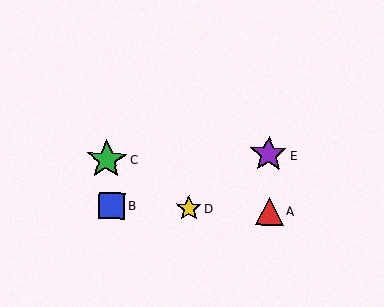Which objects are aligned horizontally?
Objects A, B, D are aligned horizontally.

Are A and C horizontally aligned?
No, A is at y≈211 and C is at y≈159.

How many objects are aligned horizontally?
3 objects (A, B, D) are aligned horizontally.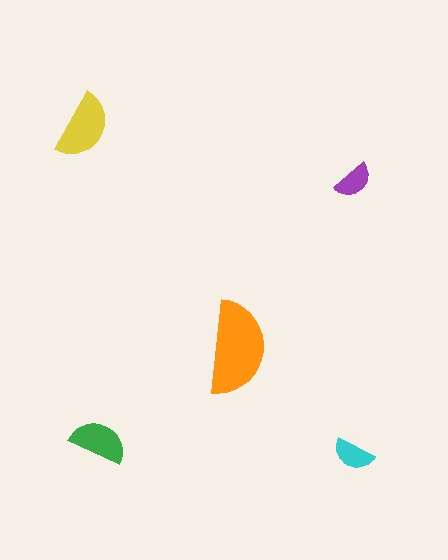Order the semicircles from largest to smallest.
the orange one, the yellow one, the green one, the cyan one, the purple one.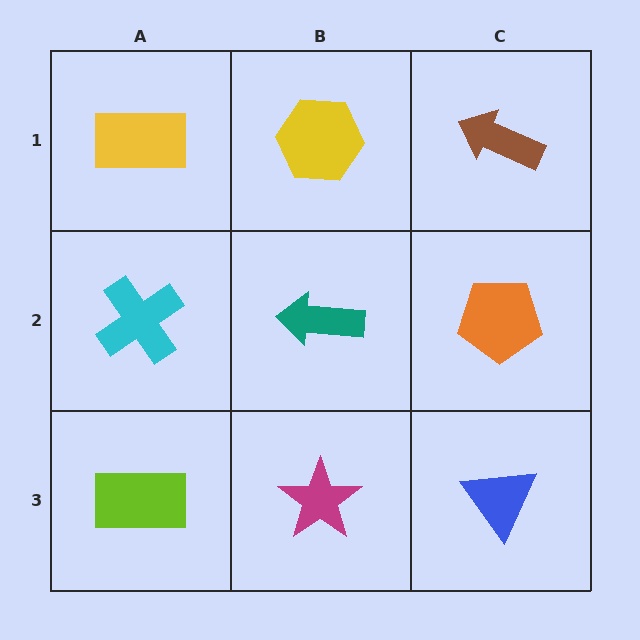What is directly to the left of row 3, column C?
A magenta star.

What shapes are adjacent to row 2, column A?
A yellow rectangle (row 1, column A), a lime rectangle (row 3, column A), a teal arrow (row 2, column B).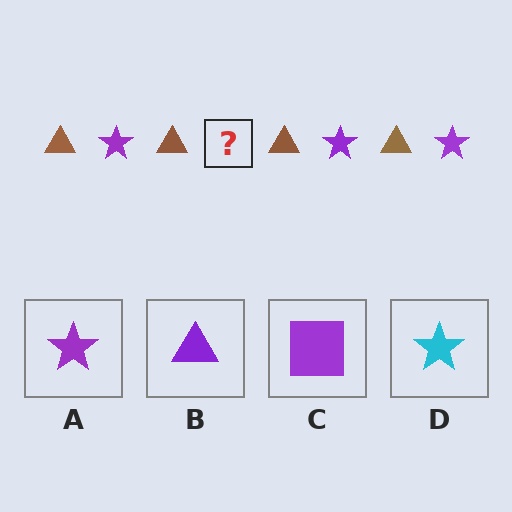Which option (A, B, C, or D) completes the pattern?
A.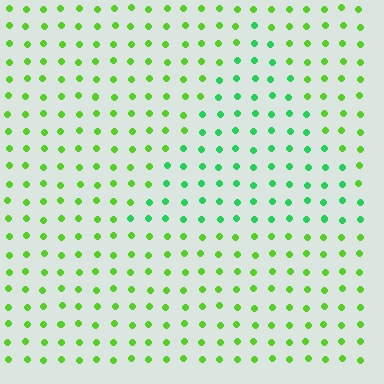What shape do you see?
I see a triangle.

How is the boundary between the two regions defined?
The boundary is defined purely by a slight shift in hue (about 35 degrees). Spacing, size, and orientation are identical on both sides.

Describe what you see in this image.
The image is filled with small lime elements in a uniform arrangement. A triangle-shaped region is visible where the elements are tinted to a slightly different hue, forming a subtle color boundary.